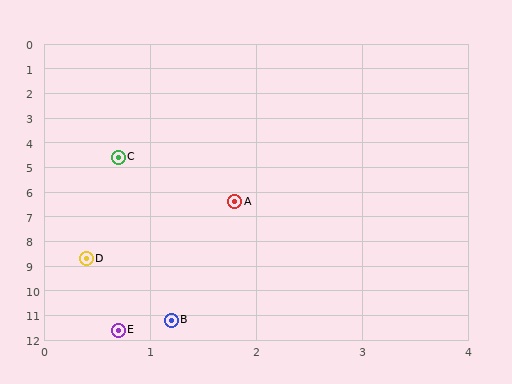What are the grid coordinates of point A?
Point A is at approximately (1.8, 6.4).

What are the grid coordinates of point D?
Point D is at approximately (0.4, 8.7).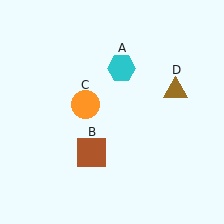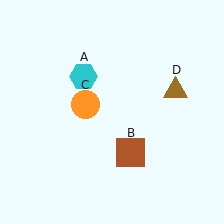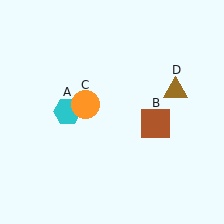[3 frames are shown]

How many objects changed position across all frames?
2 objects changed position: cyan hexagon (object A), brown square (object B).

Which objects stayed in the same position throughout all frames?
Orange circle (object C) and brown triangle (object D) remained stationary.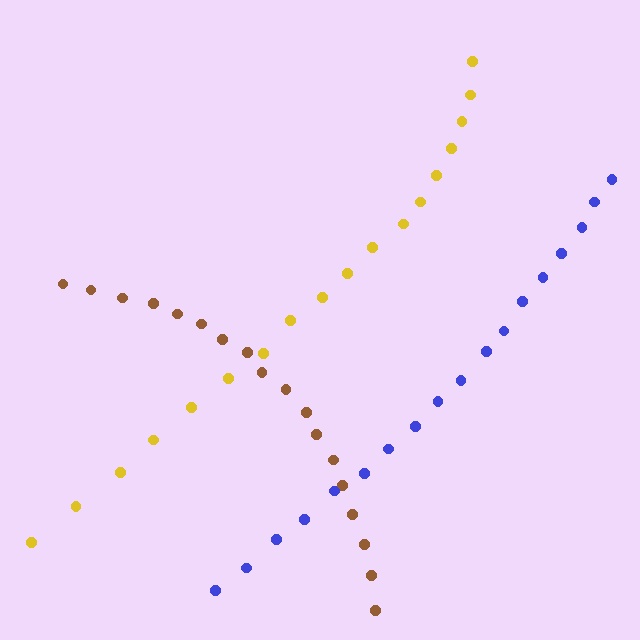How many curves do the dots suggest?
There are 3 distinct paths.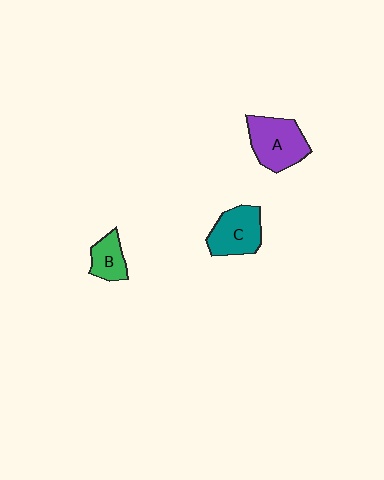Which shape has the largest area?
Shape A (purple).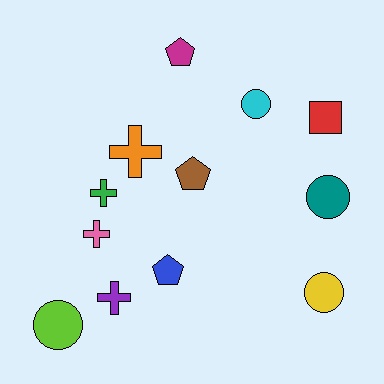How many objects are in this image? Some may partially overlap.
There are 12 objects.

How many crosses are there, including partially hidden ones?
There are 4 crosses.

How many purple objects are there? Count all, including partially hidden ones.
There is 1 purple object.